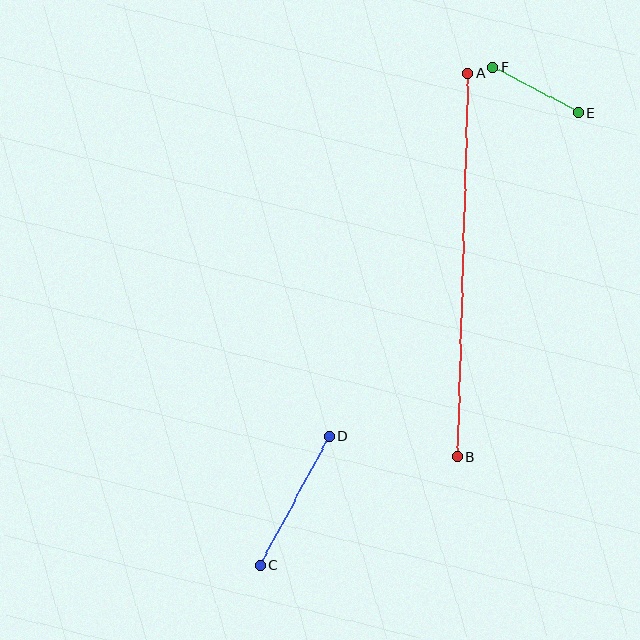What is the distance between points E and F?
The distance is approximately 97 pixels.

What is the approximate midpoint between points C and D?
The midpoint is at approximately (295, 501) pixels.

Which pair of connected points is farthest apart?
Points A and B are farthest apart.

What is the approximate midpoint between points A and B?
The midpoint is at approximately (462, 265) pixels.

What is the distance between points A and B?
The distance is approximately 384 pixels.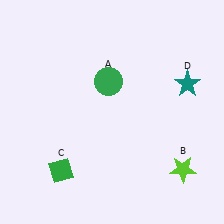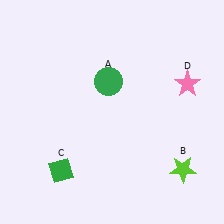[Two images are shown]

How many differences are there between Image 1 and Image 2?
There is 1 difference between the two images.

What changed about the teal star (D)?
In Image 1, D is teal. In Image 2, it changed to pink.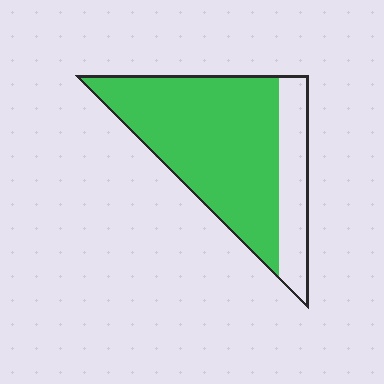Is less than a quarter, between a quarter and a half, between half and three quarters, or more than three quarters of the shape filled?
More than three quarters.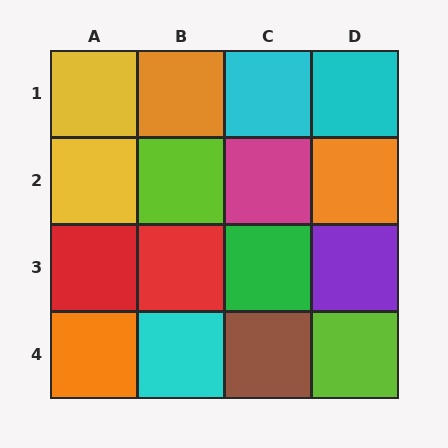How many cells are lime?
2 cells are lime.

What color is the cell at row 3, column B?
Red.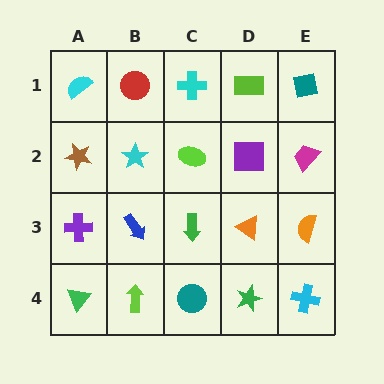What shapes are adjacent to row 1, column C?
A lime ellipse (row 2, column C), a red circle (row 1, column B), a lime rectangle (row 1, column D).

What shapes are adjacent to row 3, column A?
A brown star (row 2, column A), a green triangle (row 4, column A), a blue arrow (row 3, column B).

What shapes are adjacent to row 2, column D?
A lime rectangle (row 1, column D), an orange triangle (row 3, column D), a lime ellipse (row 2, column C), a magenta trapezoid (row 2, column E).